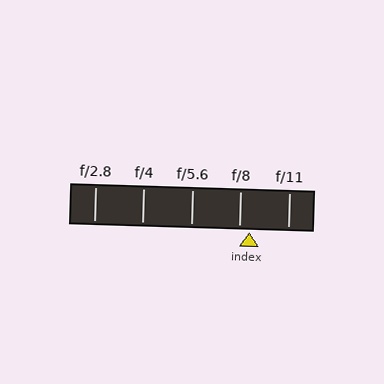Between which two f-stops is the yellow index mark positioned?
The index mark is between f/8 and f/11.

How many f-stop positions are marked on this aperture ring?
There are 5 f-stop positions marked.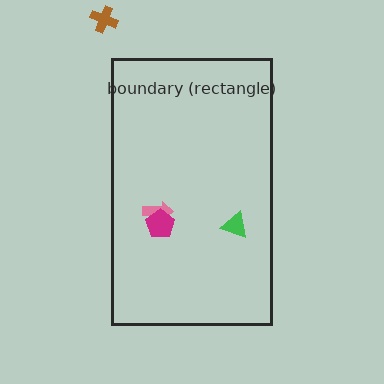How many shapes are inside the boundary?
3 inside, 1 outside.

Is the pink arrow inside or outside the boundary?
Inside.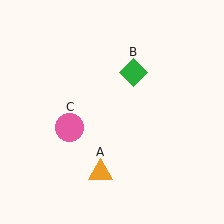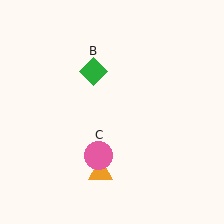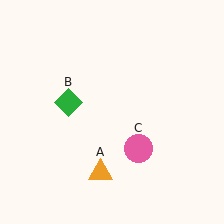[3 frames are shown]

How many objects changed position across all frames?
2 objects changed position: green diamond (object B), pink circle (object C).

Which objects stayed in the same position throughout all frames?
Orange triangle (object A) remained stationary.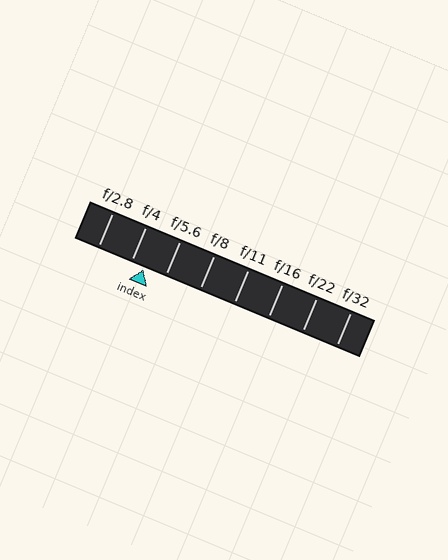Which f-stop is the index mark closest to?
The index mark is closest to f/4.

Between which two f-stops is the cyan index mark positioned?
The index mark is between f/4 and f/5.6.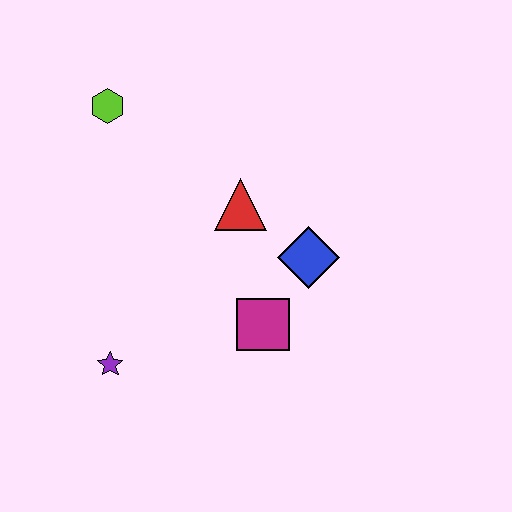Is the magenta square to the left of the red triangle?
No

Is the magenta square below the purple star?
No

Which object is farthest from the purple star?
The lime hexagon is farthest from the purple star.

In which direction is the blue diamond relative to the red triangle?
The blue diamond is to the right of the red triangle.